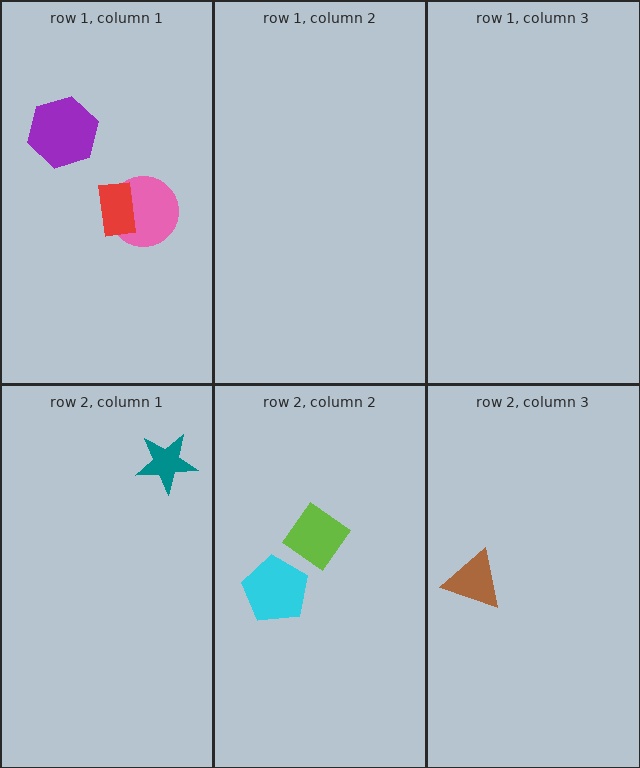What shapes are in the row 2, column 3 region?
The brown triangle.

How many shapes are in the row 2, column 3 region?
1.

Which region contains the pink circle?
The row 1, column 1 region.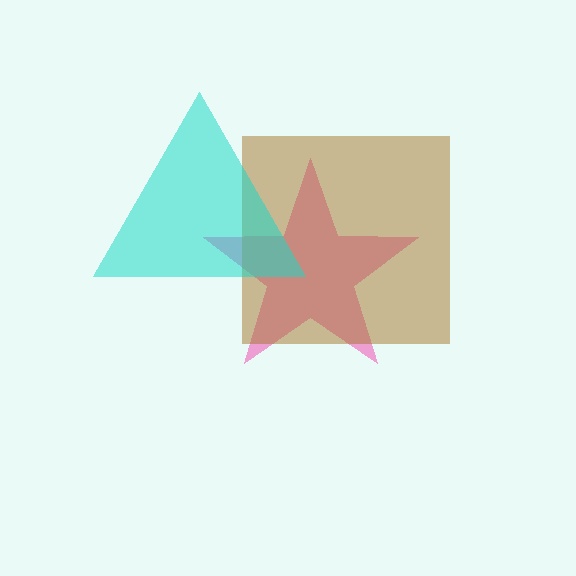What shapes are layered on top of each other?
The layered shapes are: a pink star, a brown square, a cyan triangle.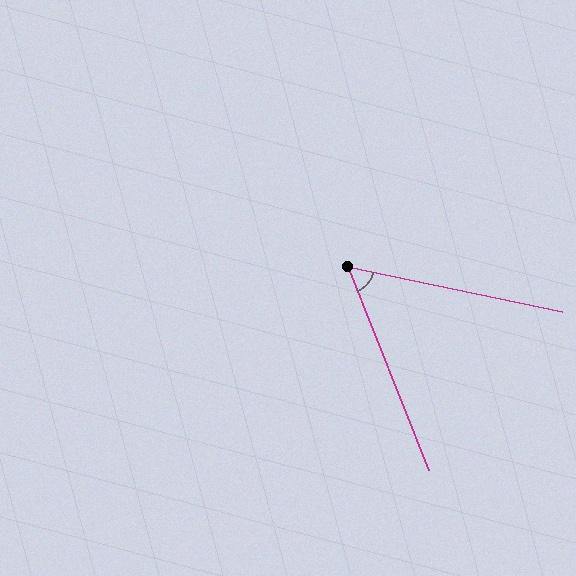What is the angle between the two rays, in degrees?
Approximately 57 degrees.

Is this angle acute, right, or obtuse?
It is acute.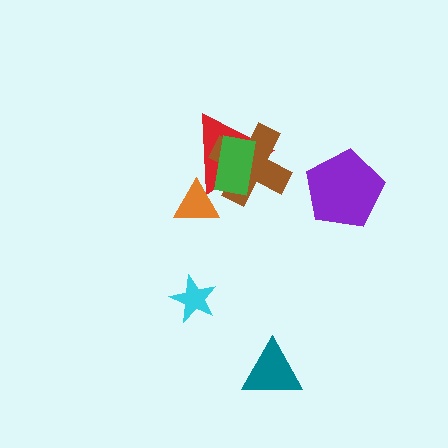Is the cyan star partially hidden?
No, no other shape covers it.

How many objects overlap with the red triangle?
3 objects overlap with the red triangle.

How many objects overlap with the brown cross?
2 objects overlap with the brown cross.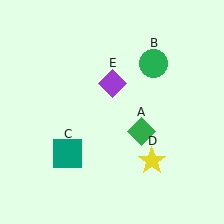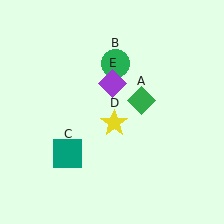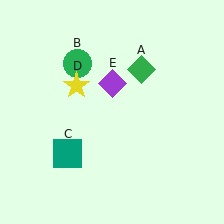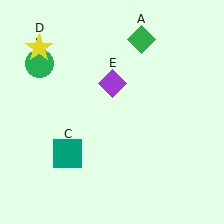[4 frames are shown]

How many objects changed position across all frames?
3 objects changed position: green diamond (object A), green circle (object B), yellow star (object D).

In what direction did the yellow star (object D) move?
The yellow star (object D) moved up and to the left.